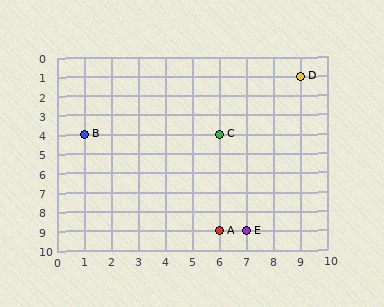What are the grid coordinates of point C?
Point C is at grid coordinates (6, 4).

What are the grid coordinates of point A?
Point A is at grid coordinates (6, 9).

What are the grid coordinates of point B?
Point B is at grid coordinates (1, 4).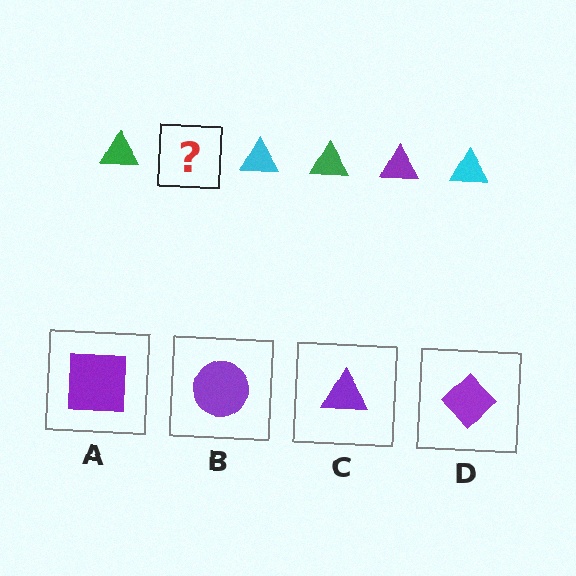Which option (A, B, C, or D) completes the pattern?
C.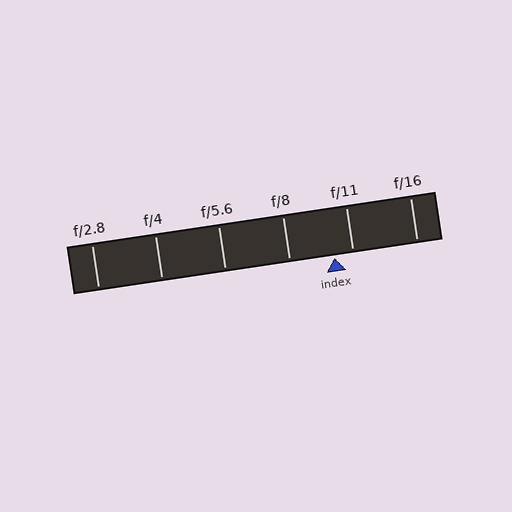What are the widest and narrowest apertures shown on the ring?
The widest aperture shown is f/2.8 and the narrowest is f/16.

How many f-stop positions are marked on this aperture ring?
There are 6 f-stop positions marked.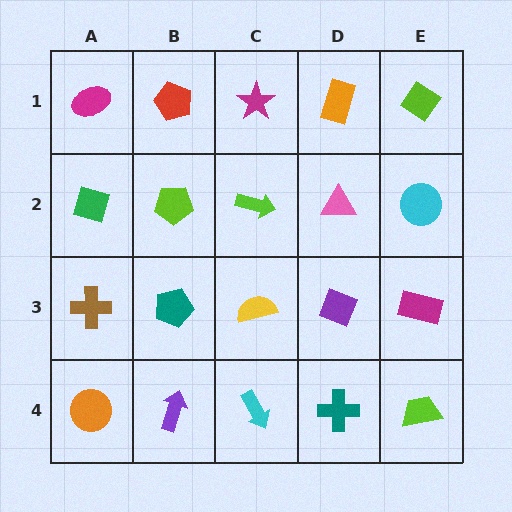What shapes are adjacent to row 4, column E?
A magenta rectangle (row 3, column E), a teal cross (row 4, column D).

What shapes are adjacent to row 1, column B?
A lime pentagon (row 2, column B), a magenta ellipse (row 1, column A), a magenta star (row 1, column C).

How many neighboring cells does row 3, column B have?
4.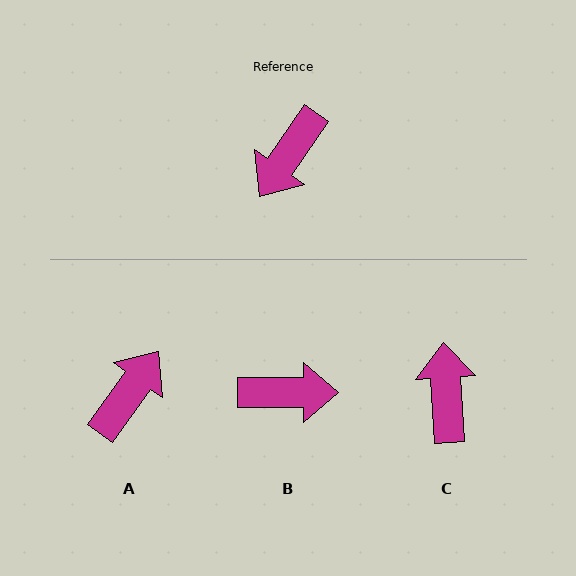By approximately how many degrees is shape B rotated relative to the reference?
Approximately 125 degrees counter-clockwise.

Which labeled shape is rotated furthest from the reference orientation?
A, about 179 degrees away.